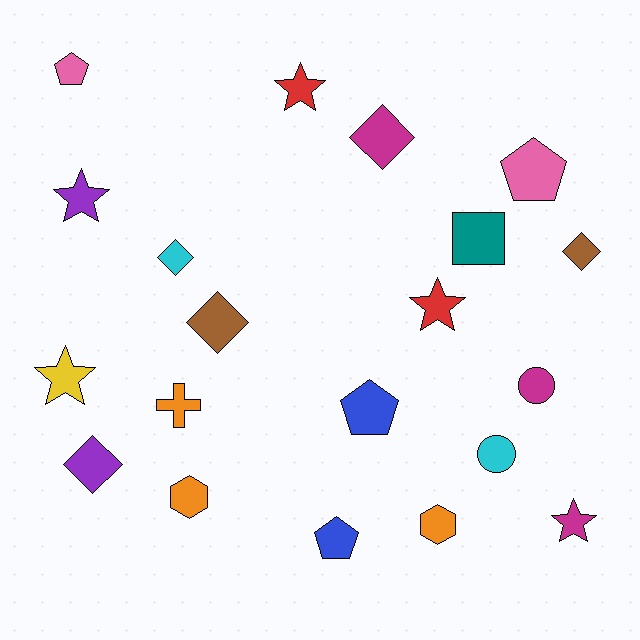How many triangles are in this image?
There are no triangles.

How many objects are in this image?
There are 20 objects.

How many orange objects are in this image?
There are 3 orange objects.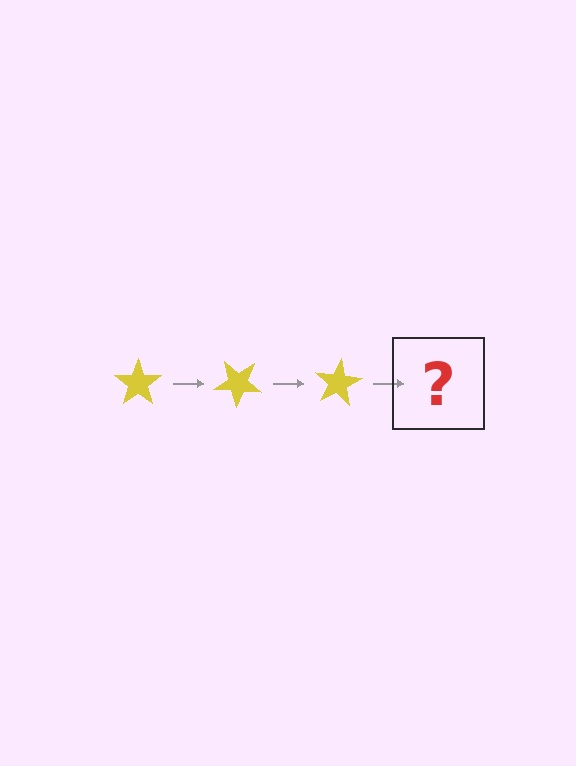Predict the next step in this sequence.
The next step is a yellow star rotated 120 degrees.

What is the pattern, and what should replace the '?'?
The pattern is that the star rotates 40 degrees each step. The '?' should be a yellow star rotated 120 degrees.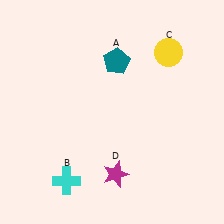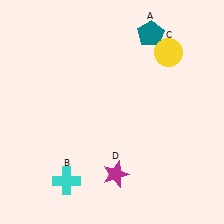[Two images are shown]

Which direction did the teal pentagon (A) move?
The teal pentagon (A) moved right.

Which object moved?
The teal pentagon (A) moved right.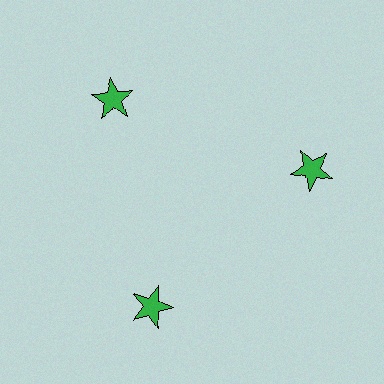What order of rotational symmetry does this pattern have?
This pattern has 3-fold rotational symmetry.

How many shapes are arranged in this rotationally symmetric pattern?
There are 3 shapes, arranged in 3 groups of 1.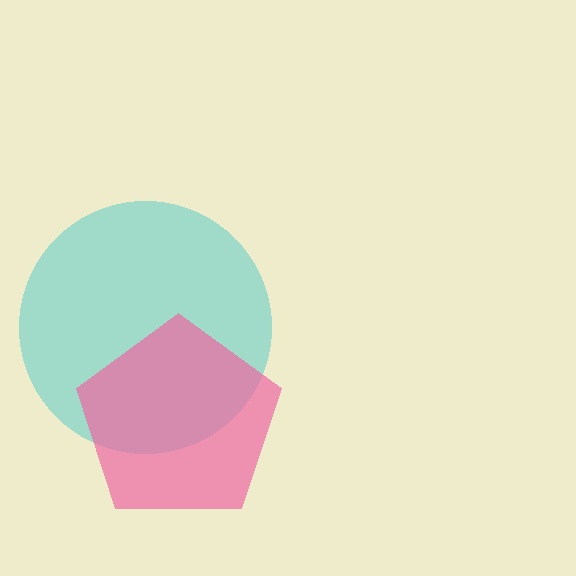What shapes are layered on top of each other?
The layered shapes are: a cyan circle, a pink pentagon.